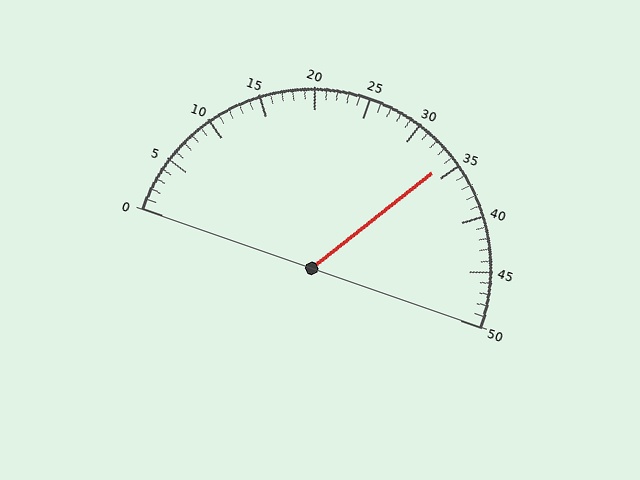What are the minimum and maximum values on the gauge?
The gauge ranges from 0 to 50.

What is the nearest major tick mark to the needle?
The nearest major tick mark is 35.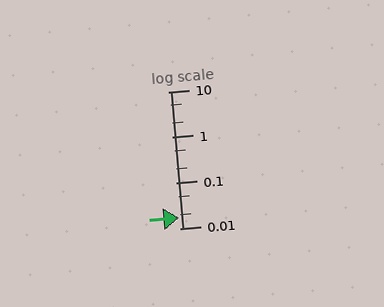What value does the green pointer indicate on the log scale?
The pointer indicates approximately 0.017.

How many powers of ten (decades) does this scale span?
The scale spans 3 decades, from 0.01 to 10.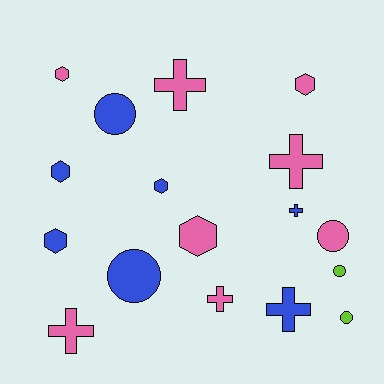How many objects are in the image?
There are 17 objects.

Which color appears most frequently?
Pink, with 8 objects.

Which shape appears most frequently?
Cross, with 6 objects.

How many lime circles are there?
There are 2 lime circles.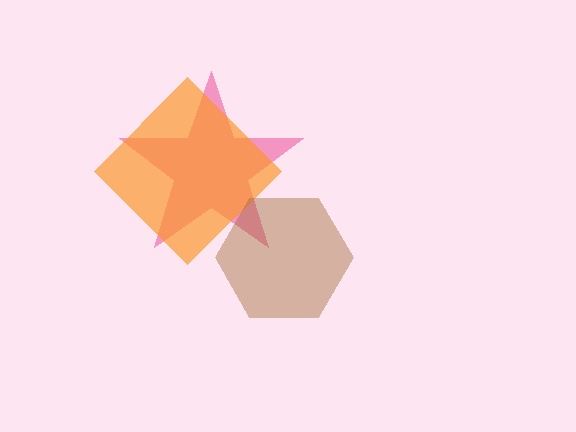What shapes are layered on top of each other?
The layered shapes are: a pink star, an orange diamond, a brown hexagon.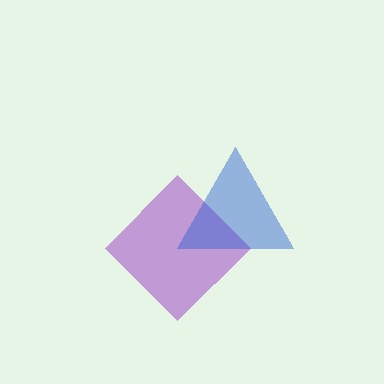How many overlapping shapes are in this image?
There are 2 overlapping shapes in the image.